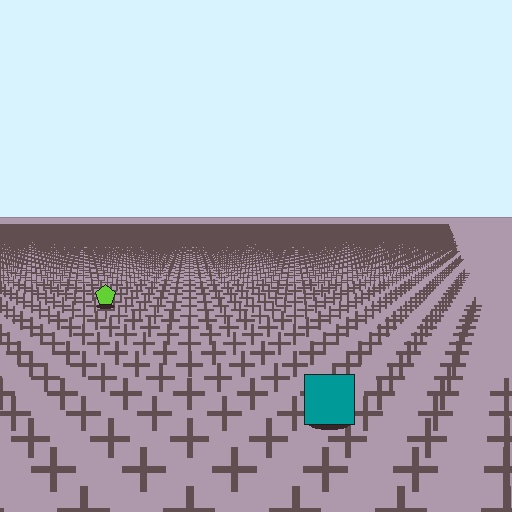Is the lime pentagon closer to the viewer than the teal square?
No. The teal square is closer — you can tell from the texture gradient: the ground texture is coarser near it.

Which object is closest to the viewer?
The teal square is closest. The texture marks near it are larger and more spread out.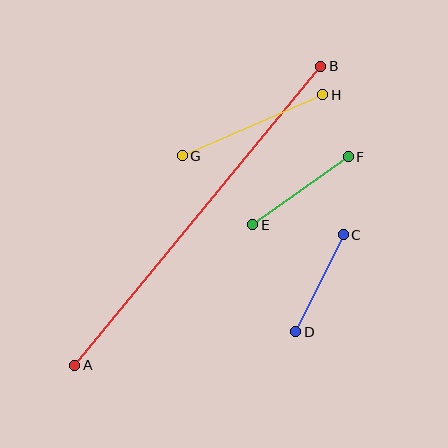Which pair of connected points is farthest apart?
Points A and B are farthest apart.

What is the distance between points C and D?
The distance is approximately 108 pixels.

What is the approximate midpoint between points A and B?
The midpoint is at approximately (198, 216) pixels.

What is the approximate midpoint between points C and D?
The midpoint is at approximately (320, 283) pixels.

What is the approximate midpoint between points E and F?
The midpoint is at approximately (300, 191) pixels.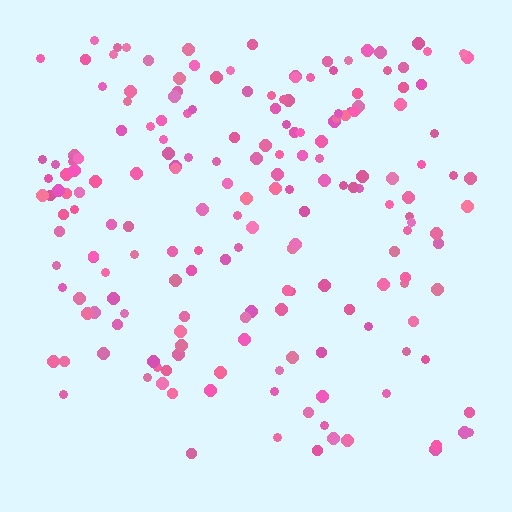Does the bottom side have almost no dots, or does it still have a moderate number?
Still a moderate number, just noticeably fewer than the top.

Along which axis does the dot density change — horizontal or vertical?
Vertical.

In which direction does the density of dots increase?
From bottom to top, with the top side densest.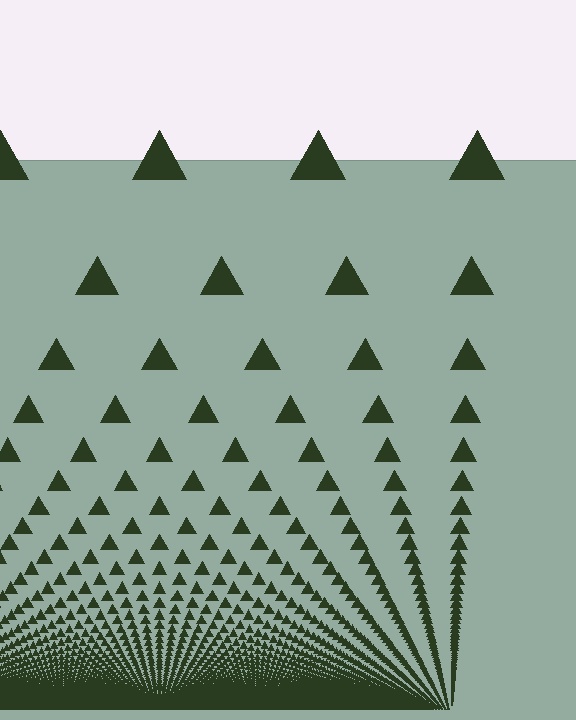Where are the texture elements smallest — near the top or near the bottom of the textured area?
Near the bottom.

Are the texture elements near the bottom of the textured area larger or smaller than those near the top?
Smaller. The gradient is inverted — elements near the bottom are smaller and denser.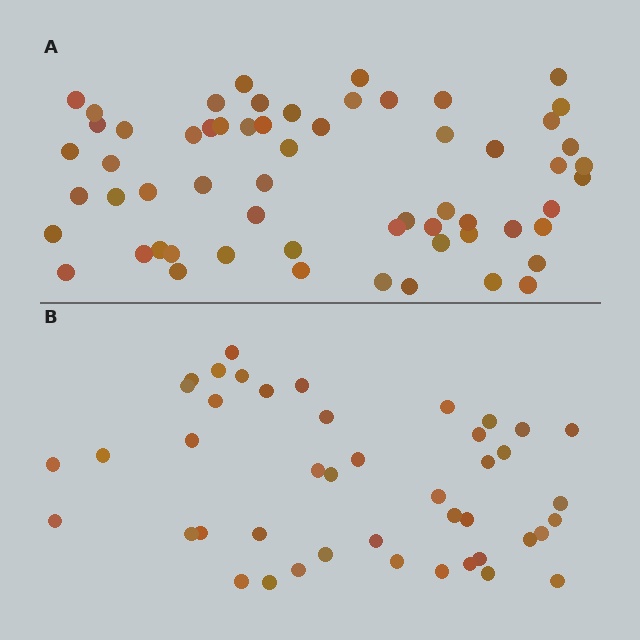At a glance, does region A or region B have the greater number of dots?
Region A (the top region) has more dots.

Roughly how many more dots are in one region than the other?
Region A has approximately 15 more dots than region B.